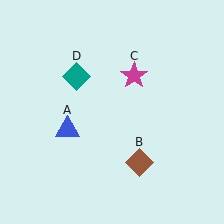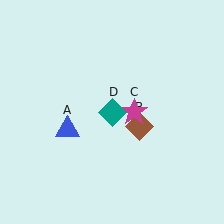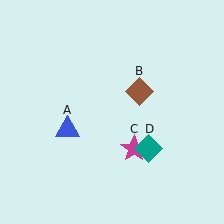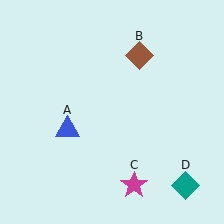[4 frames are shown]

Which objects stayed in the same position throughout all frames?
Blue triangle (object A) remained stationary.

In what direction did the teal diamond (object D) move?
The teal diamond (object D) moved down and to the right.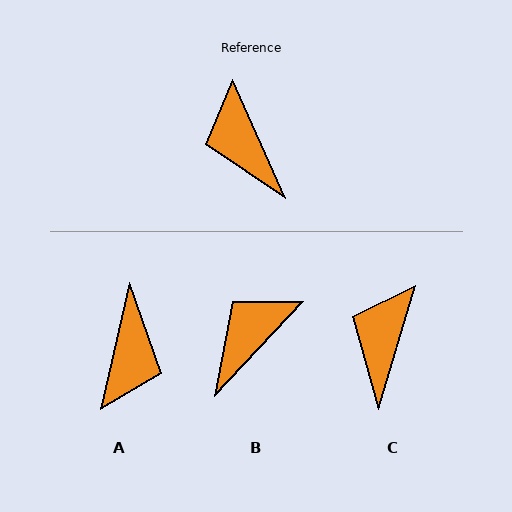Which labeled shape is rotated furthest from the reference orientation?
A, about 143 degrees away.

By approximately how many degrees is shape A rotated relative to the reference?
Approximately 143 degrees counter-clockwise.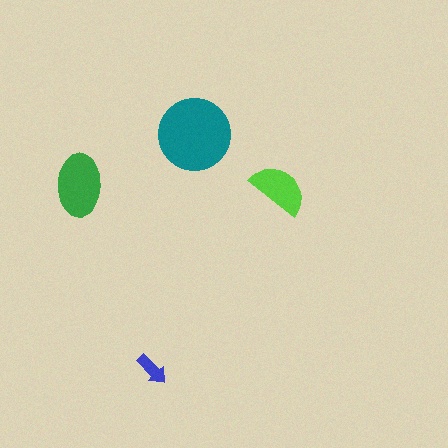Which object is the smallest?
The blue arrow.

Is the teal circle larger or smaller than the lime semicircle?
Larger.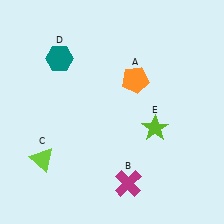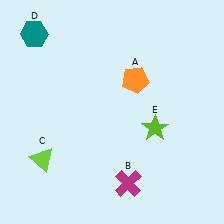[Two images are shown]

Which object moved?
The teal hexagon (D) moved left.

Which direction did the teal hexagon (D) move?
The teal hexagon (D) moved left.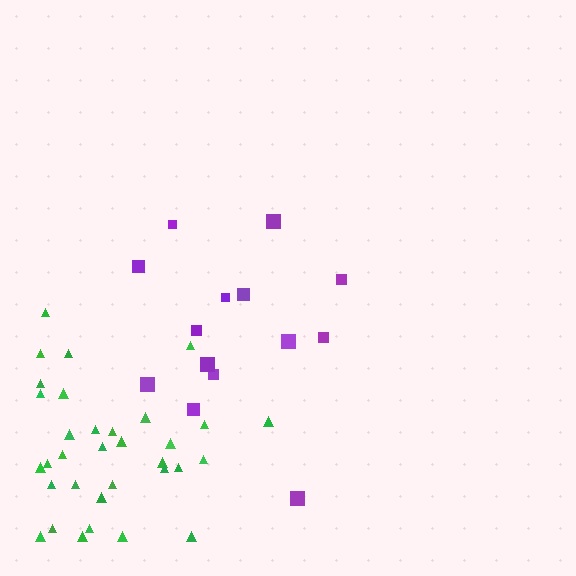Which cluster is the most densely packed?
Green.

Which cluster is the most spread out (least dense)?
Purple.